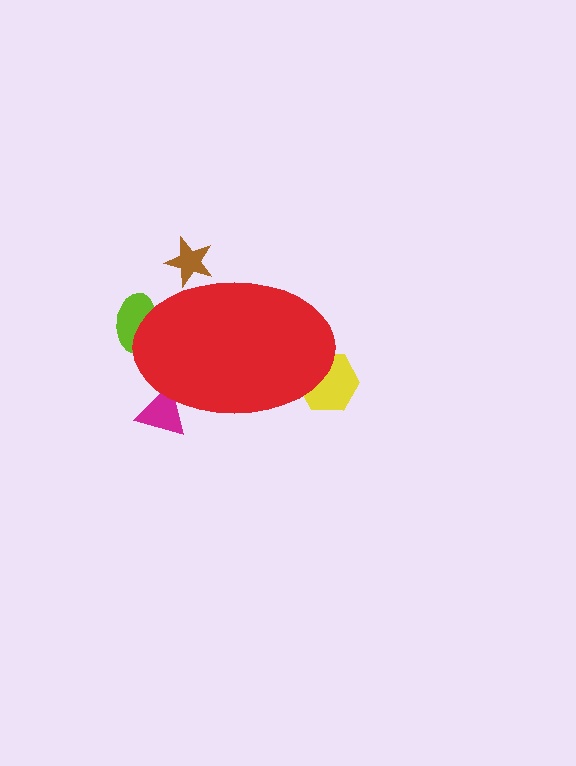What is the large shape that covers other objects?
A red ellipse.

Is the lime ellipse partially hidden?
Yes, the lime ellipse is partially hidden behind the red ellipse.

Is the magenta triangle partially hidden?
Yes, the magenta triangle is partially hidden behind the red ellipse.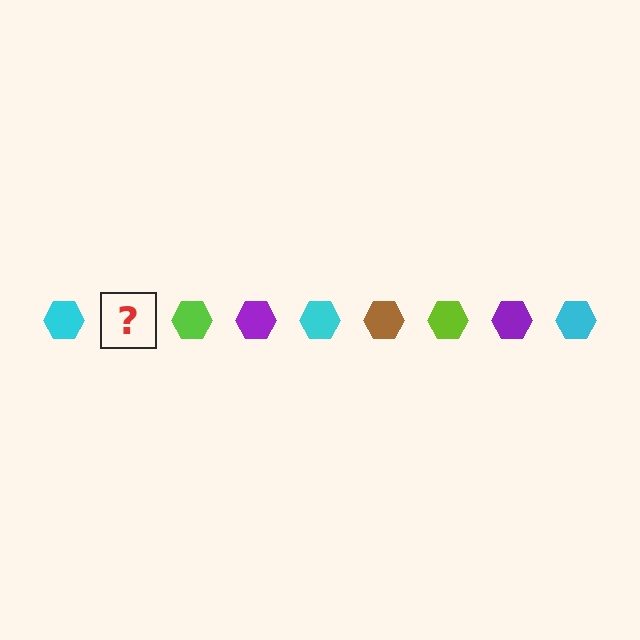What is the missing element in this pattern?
The missing element is a brown hexagon.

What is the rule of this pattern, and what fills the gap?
The rule is that the pattern cycles through cyan, brown, lime, purple hexagons. The gap should be filled with a brown hexagon.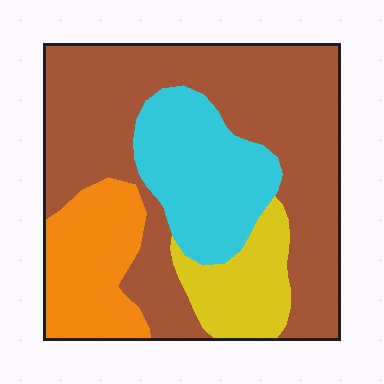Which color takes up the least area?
Yellow, at roughly 10%.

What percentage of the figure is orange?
Orange covers roughly 15% of the figure.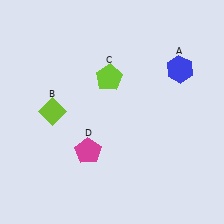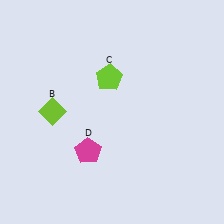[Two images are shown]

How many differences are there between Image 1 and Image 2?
There is 1 difference between the two images.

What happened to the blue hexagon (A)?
The blue hexagon (A) was removed in Image 2. It was in the top-right area of Image 1.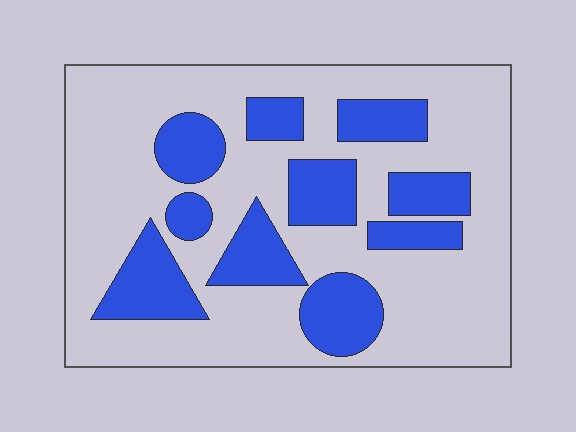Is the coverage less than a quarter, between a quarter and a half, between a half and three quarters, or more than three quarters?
Between a quarter and a half.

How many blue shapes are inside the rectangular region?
10.